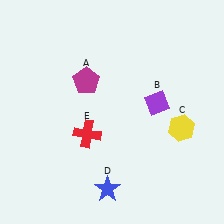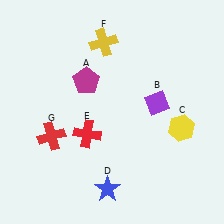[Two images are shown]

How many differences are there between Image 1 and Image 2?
There are 2 differences between the two images.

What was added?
A yellow cross (F), a red cross (G) were added in Image 2.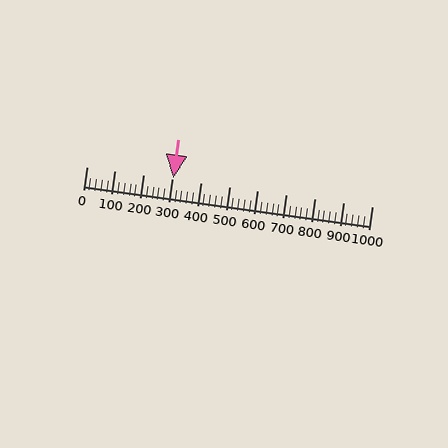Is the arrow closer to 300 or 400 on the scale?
The arrow is closer to 300.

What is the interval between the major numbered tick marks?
The major tick marks are spaced 100 units apart.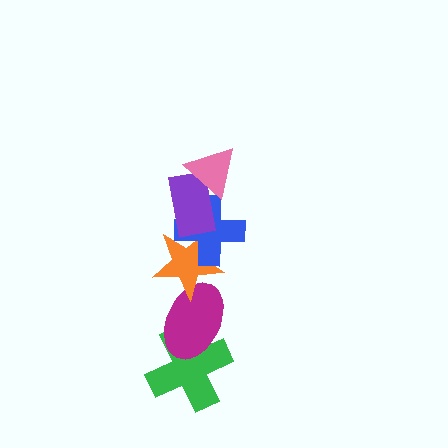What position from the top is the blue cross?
The blue cross is 3rd from the top.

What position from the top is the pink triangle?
The pink triangle is 1st from the top.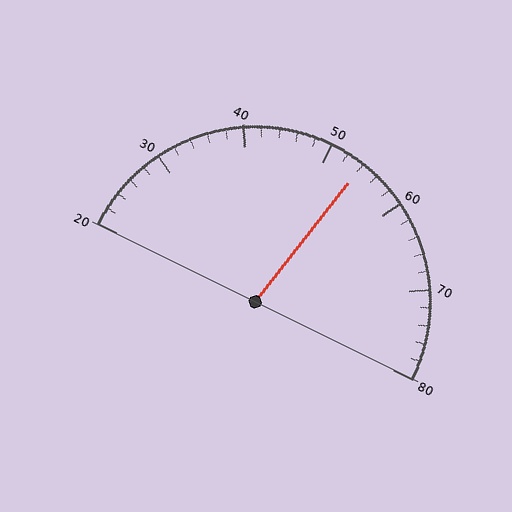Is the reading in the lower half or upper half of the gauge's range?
The reading is in the upper half of the range (20 to 80).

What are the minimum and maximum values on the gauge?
The gauge ranges from 20 to 80.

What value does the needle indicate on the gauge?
The needle indicates approximately 54.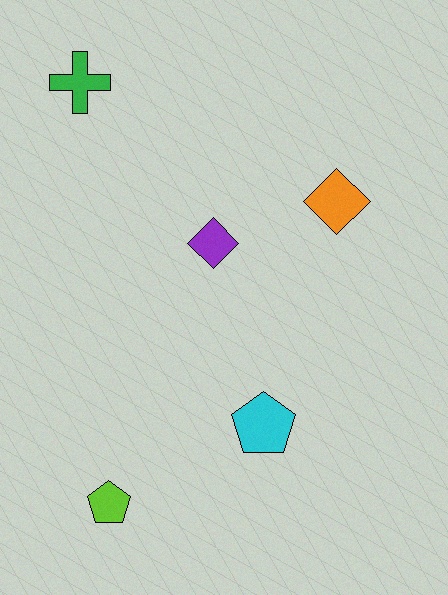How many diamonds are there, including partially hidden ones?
There are 2 diamonds.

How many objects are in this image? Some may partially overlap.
There are 5 objects.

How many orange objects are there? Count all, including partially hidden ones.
There is 1 orange object.